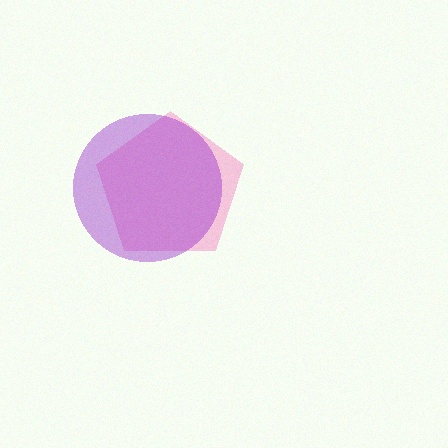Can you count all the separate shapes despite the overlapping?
Yes, there are 2 separate shapes.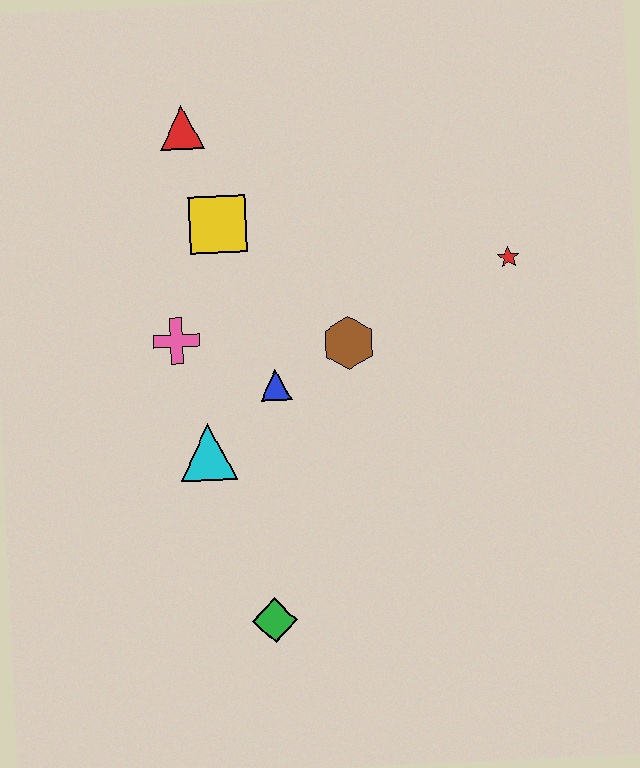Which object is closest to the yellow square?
The red triangle is closest to the yellow square.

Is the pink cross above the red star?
No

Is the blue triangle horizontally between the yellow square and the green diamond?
No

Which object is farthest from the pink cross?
The red star is farthest from the pink cross.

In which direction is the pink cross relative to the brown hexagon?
The pink cross is to the left of the brown hexagon.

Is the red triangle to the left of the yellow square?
Yes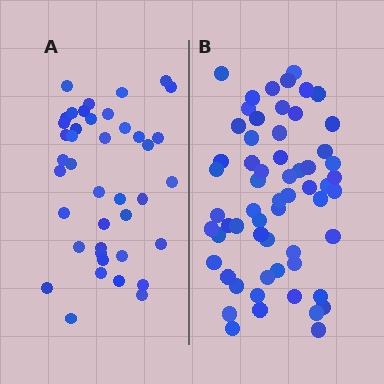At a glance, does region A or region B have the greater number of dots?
Region B (the right region) has more dots.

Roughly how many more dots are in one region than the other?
Region B has approximately 20 more dots than region A.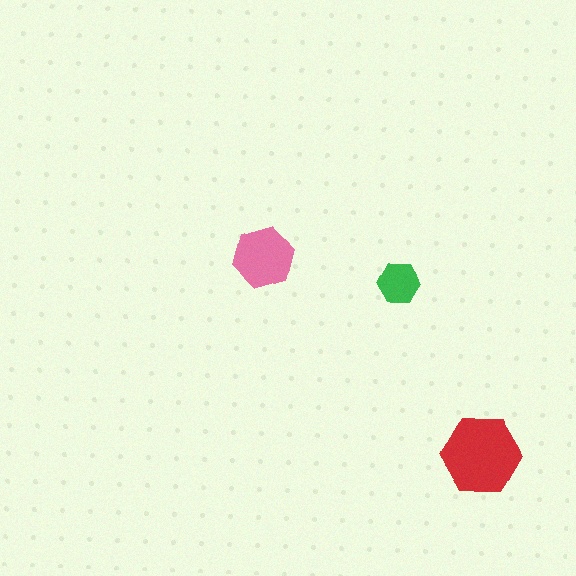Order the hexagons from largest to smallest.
the red one, the pink one, the green one.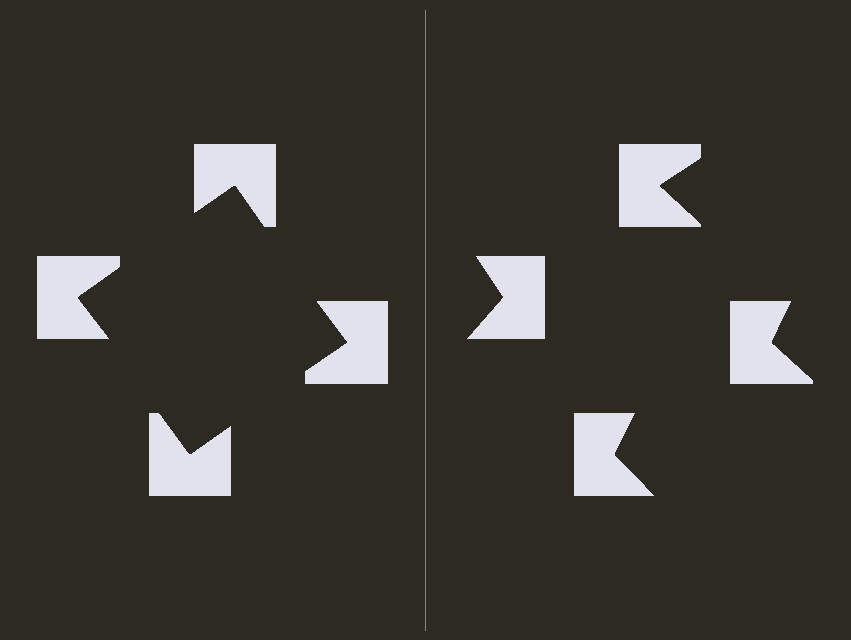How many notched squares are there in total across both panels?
8 — 4 on each side.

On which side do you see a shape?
An illusory square appears on the left side. On the right side the wedge cuts are rotated, so no coherent shape forms.